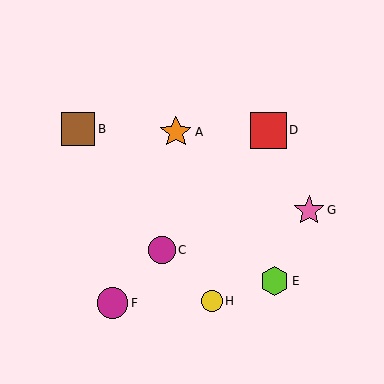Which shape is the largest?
The red square (labeled D) is the largest.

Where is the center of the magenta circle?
The center of the magenta circle is at (162, 250).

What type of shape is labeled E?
Shape E is a lime hexagon.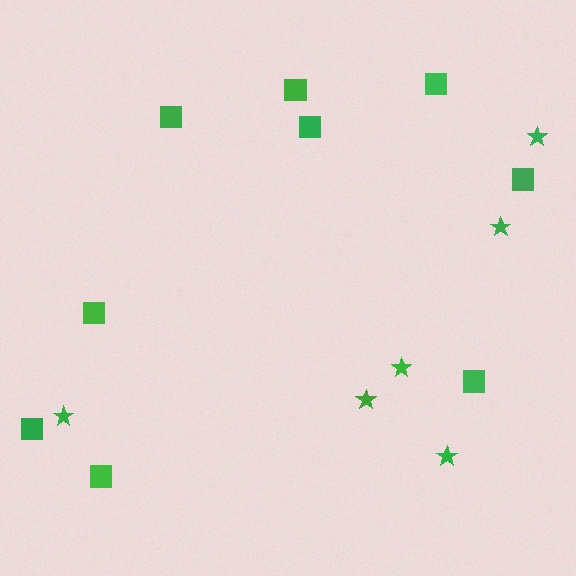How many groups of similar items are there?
There are 2 groups: one group of stars (6) and one group of squares (9).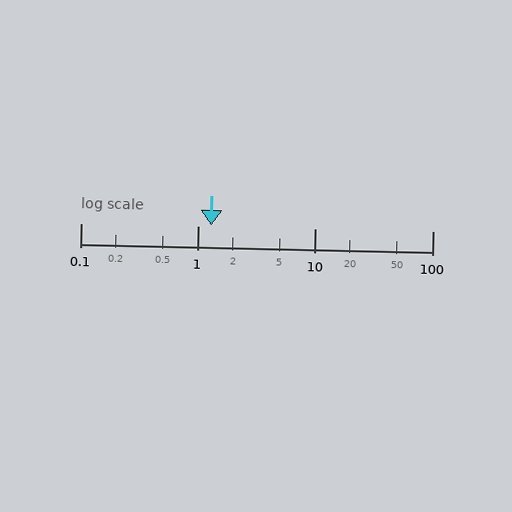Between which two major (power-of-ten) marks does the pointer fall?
The pointer is between 1 and 10.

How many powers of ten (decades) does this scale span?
The scale spans 3 decades, from 0.1 to 100.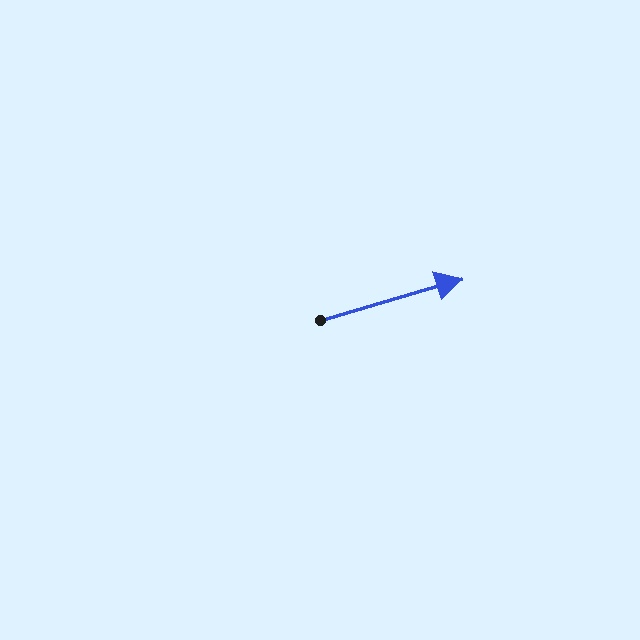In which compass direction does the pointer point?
East.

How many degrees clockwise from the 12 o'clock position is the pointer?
Approximately 74 degrees.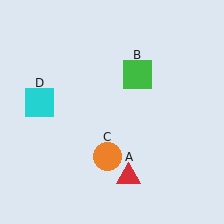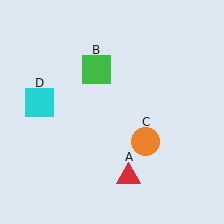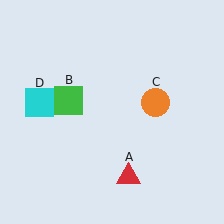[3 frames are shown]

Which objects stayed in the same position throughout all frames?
Red triangle (object A) and cyan square (object D) remained stationary.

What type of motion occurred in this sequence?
The green square (object B), orange circle (object C) rotated counterclockwise around the center of the scene.